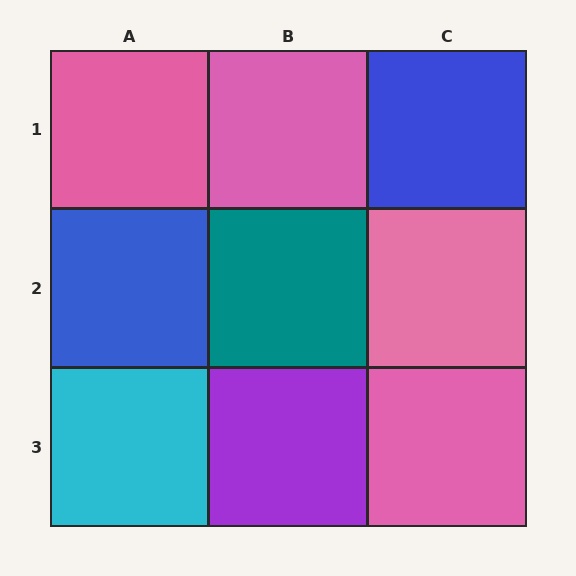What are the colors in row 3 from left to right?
Cyan, purple, pink.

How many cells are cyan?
1 cell is cyan.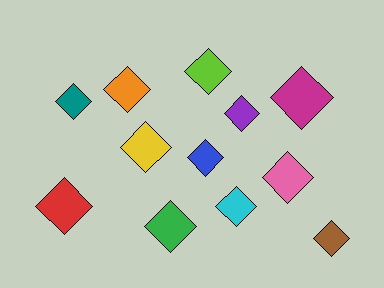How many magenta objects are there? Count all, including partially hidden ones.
There is 1 magenta object.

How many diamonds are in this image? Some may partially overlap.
There are 12 diamonds.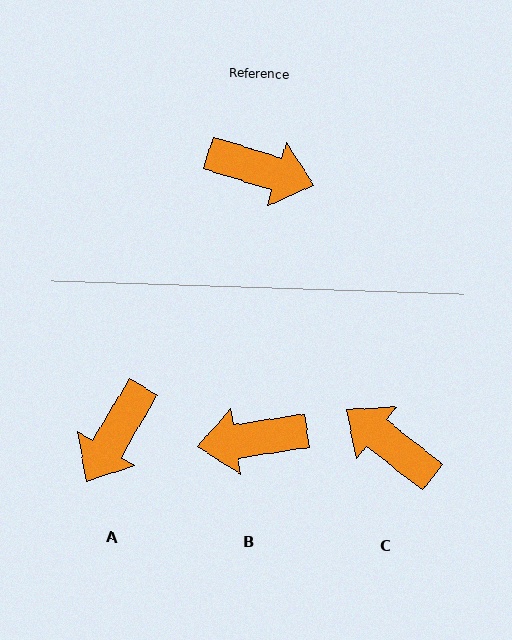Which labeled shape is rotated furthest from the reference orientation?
C, about 159 degrees away.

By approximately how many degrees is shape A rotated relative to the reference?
Approximately 104 degrees clockwise.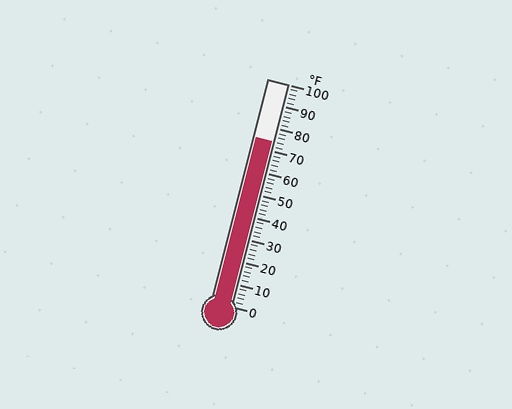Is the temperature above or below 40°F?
The temperature is above 40°F.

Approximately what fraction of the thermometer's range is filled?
The thermometer is filled to approximately 75% of its range.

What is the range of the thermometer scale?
The thermometer scale ranges from 0°F to 100°F.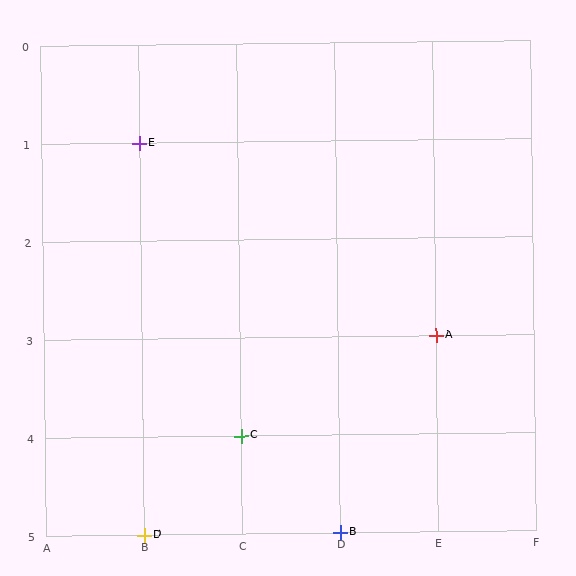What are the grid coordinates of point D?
Point D is at grid coordinates (B, 5).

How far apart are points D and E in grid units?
Points D and E are 4 rows apart.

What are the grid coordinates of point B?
Point B is at grid coordinates (D, 5).